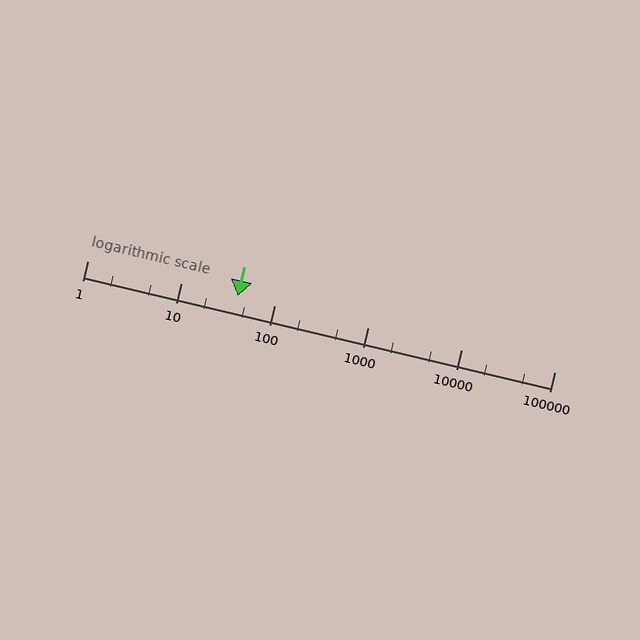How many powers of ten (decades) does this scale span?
The scale spans 5 decades, from 1 to 100000.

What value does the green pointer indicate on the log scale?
The pointer indicates approximately 41.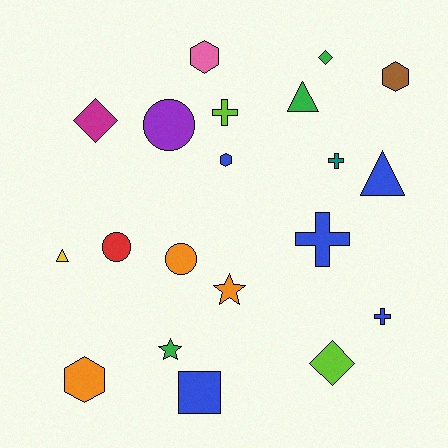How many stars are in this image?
There are 2 stars.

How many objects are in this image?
There are 20 objects.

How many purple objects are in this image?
There is 1 purple object.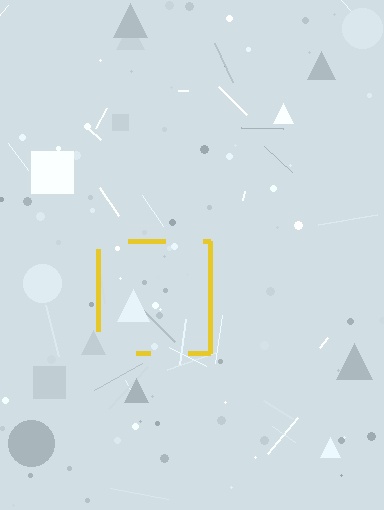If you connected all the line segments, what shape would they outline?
They would outline a square.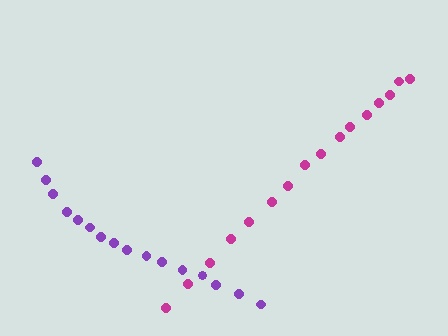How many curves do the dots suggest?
There are 2 distinct paths.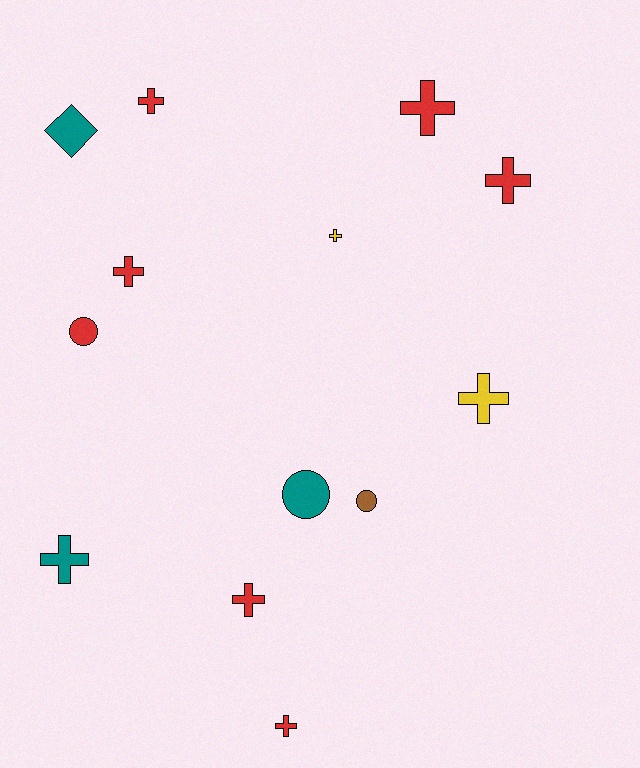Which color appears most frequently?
Red, with 7 objects.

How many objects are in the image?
There are 13 objects.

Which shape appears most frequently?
Cross, with 9 objects.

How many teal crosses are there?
There is 1 teal cross.